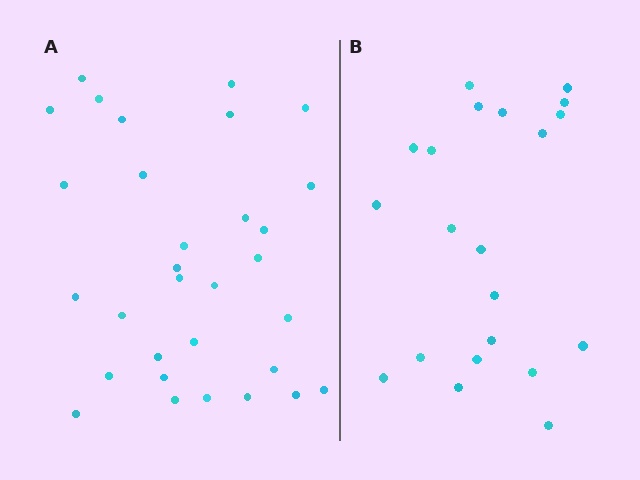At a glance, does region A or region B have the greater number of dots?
Region A (the left region) has more dots.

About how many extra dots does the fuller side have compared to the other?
Region A has roughly 10 or so more dots than region B.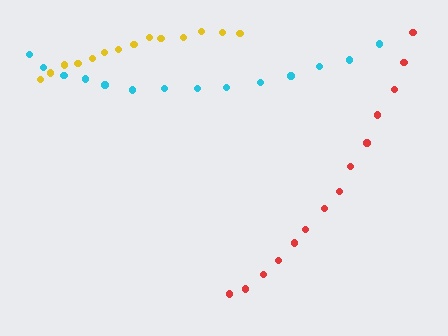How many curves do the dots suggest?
There are 3 distinct paths.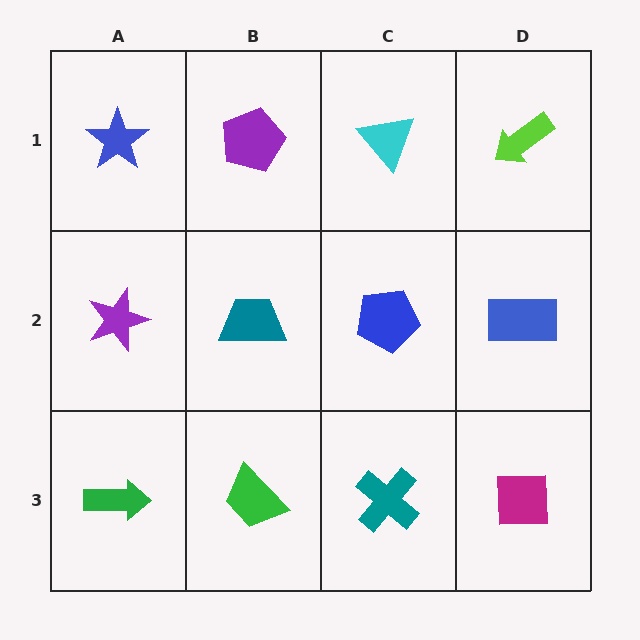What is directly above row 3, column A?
A purple star.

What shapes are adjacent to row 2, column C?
A cyan triangle (row 1, column C), a teal cross (row 3, column C), a teal trapezoid (row 2, column B), a blue rectangle (row 2, column D).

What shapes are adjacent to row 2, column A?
A blue star (row 1, column A), a green arrow (row 3, column A), a teal trapezoid (row 2, column B).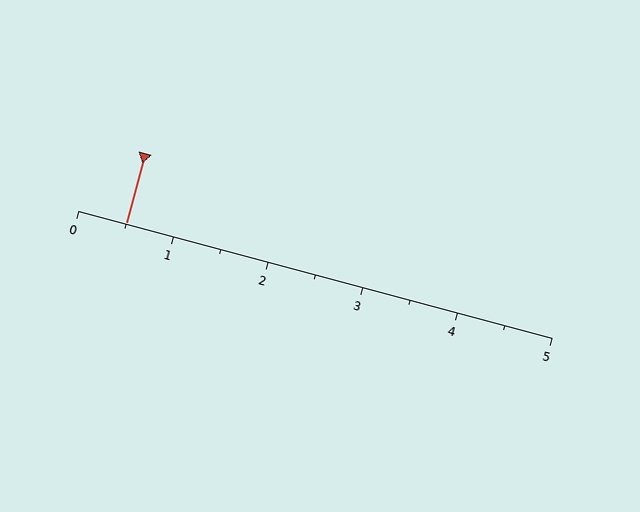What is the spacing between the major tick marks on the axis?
The major ticks are spaced 1 apart.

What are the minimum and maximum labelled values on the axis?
The axis runs from 0 to 5.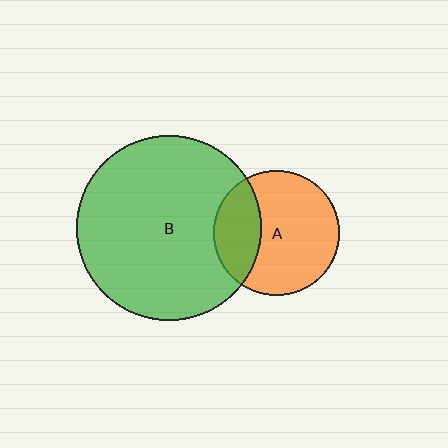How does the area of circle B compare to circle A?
Approximately 2.2 times.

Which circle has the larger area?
Circle B (green).